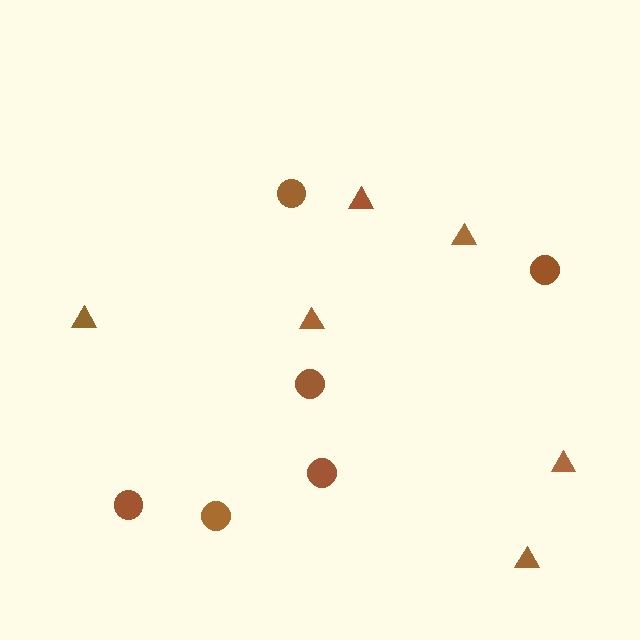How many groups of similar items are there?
There are 2 groups: one group of triangles (6) and one group of circles (6).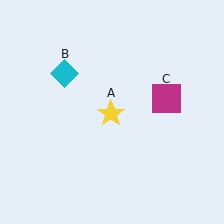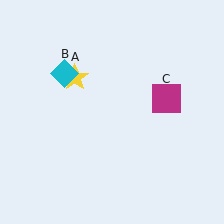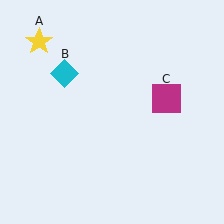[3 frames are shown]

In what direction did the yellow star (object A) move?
The yellow star (object A) moved up and to the left.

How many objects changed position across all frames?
1 object changed position: yellow star (object A).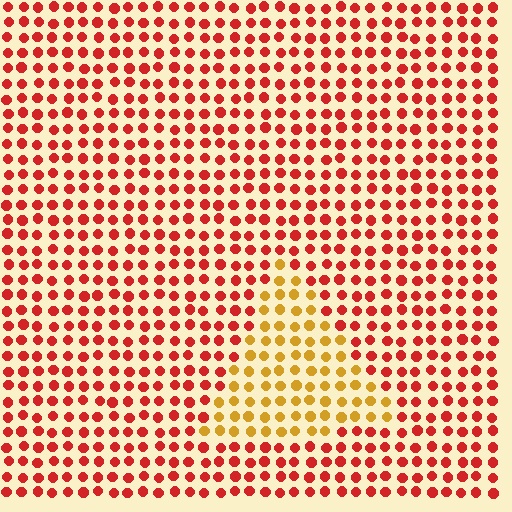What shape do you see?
I see a triangle.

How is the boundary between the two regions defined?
The boundary is defined purely by a slight shift in hue (about 43 degrees). Spacing, size, and orientation are identical on both sides.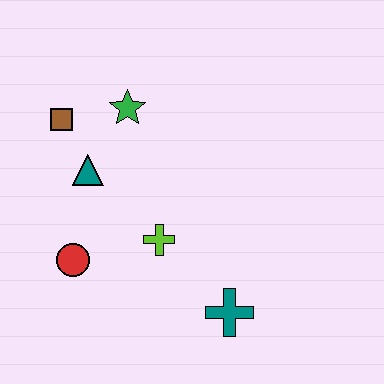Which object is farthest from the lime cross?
The brown square is farthest from the lime cross.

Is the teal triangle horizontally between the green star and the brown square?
Yes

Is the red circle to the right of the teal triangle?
No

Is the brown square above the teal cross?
Yes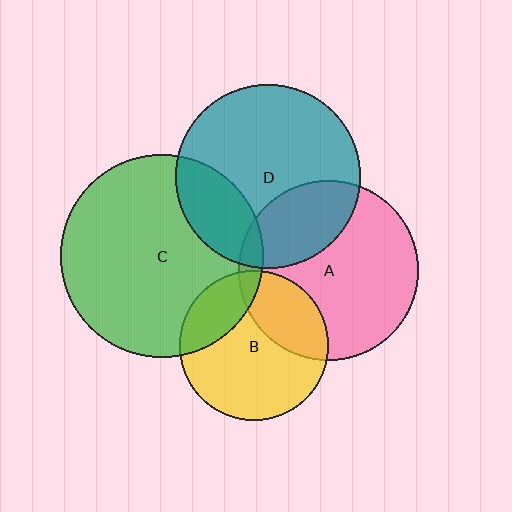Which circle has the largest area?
Circle C (green).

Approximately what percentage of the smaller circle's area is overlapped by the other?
Approximately 20%.